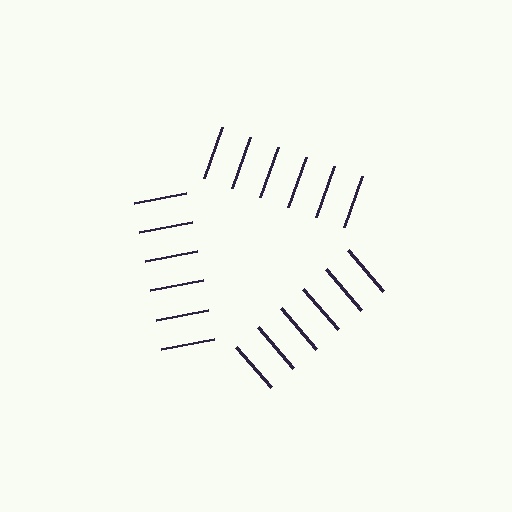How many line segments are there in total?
18 — 6 along each of the 3 edges.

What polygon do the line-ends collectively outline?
An illusory triangle — the line segments terminate on its edges but no continuous stroke is drawn.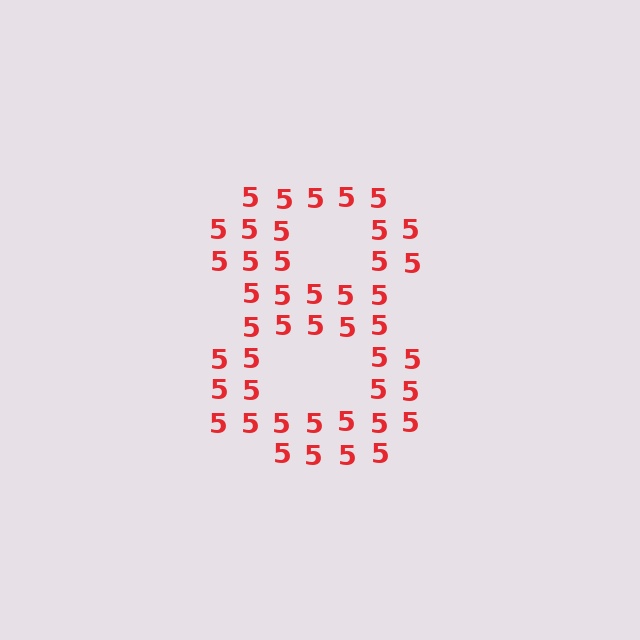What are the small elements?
The small elements are digit 5's.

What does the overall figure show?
The overall figure shows the digit 8.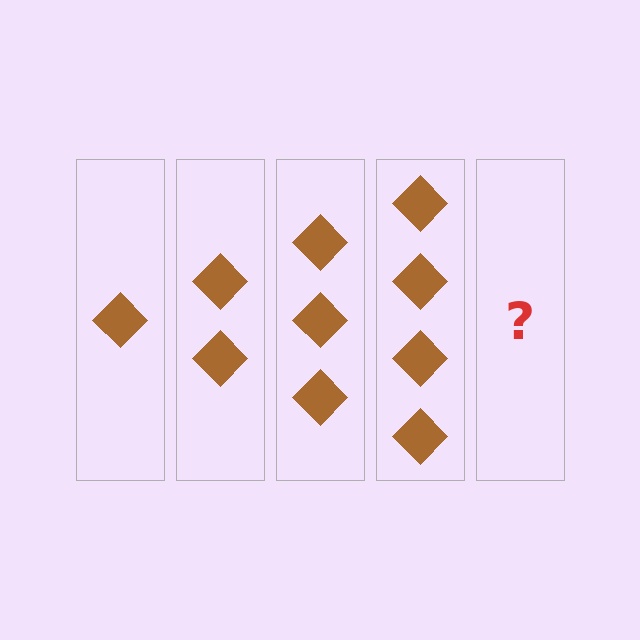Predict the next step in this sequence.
The next step is 5 diamonds.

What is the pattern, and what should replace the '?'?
The pattern is that each step adds one more diamond. The '?' should be 5 diamonds.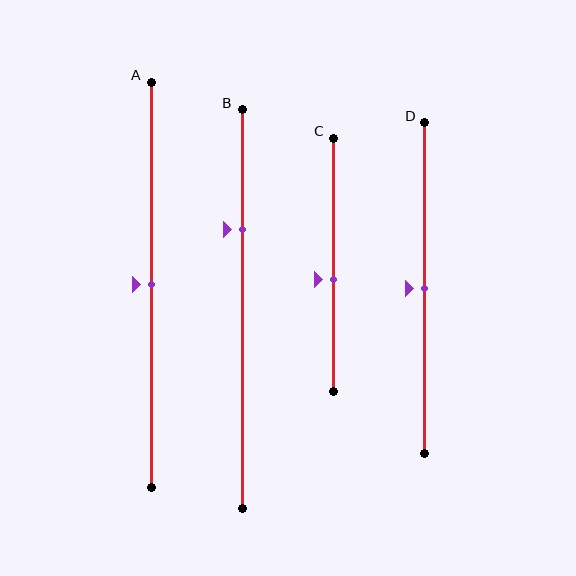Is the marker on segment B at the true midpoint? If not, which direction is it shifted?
No, the marker on segment B is shifted upward by about 20% of the segment length.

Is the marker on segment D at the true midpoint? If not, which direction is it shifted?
Yes, the marker on segment D is at the true midpoint.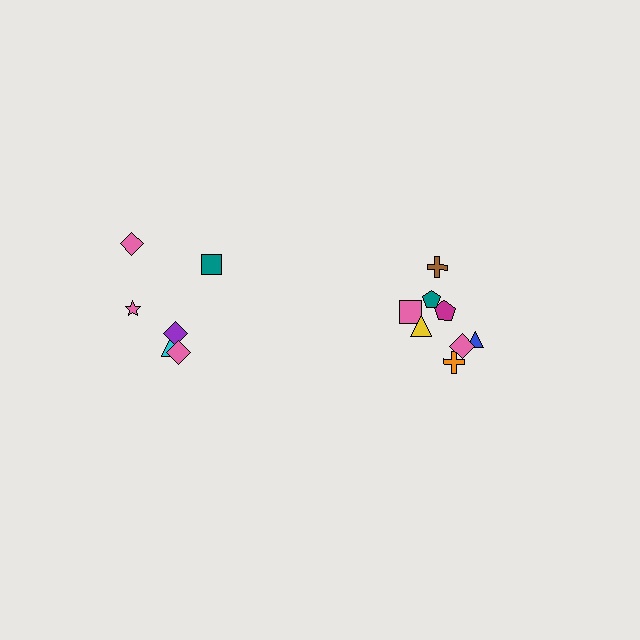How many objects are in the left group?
There are 6 objects.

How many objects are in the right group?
There are 8 objects.